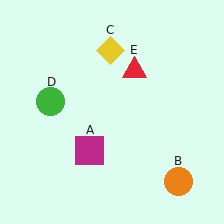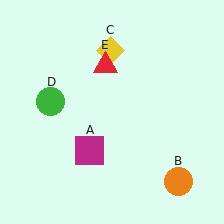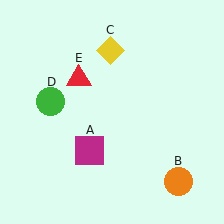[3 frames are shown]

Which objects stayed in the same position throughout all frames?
Magenta square (object A) and orange circle (object B) and yellow diamond (object C) and green circle (object D) remained stationary.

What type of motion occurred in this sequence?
The red triangle (object E) rotated counterclockwise around the center of the scene.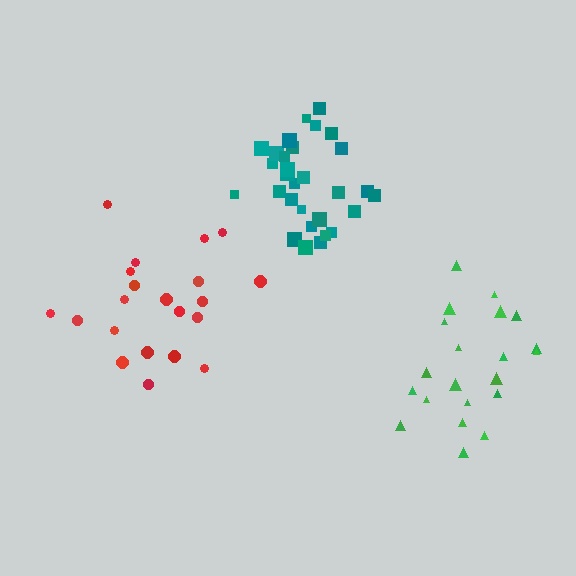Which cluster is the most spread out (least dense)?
Red.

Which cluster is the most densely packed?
Teal.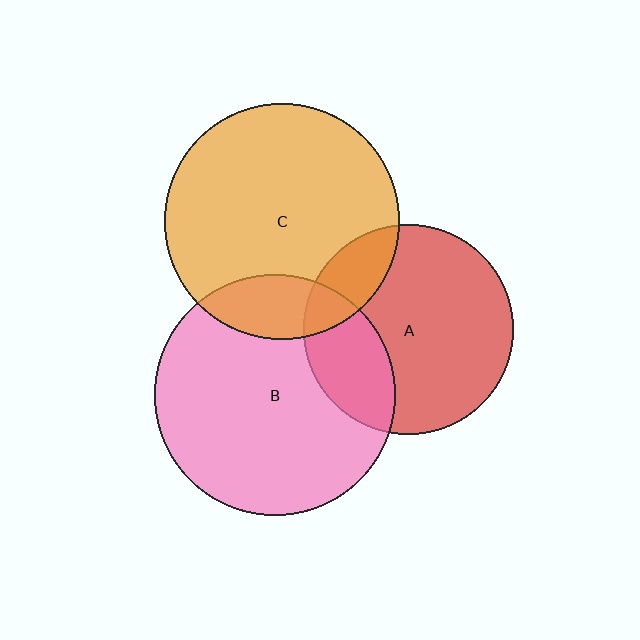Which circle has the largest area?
Circle B (pink).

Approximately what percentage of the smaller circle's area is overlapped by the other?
Approximately 15%.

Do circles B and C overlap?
Yes.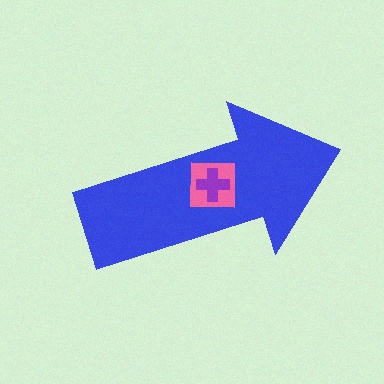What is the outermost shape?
The blue arrow.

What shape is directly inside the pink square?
The purple cross.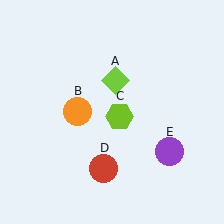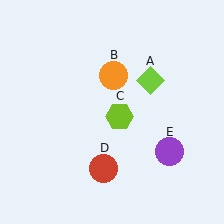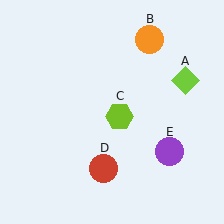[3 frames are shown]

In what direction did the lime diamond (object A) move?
The lime diamond (object A) moved right.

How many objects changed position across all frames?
2 objects changed position: lime diamond (object A), orange circle (object B).